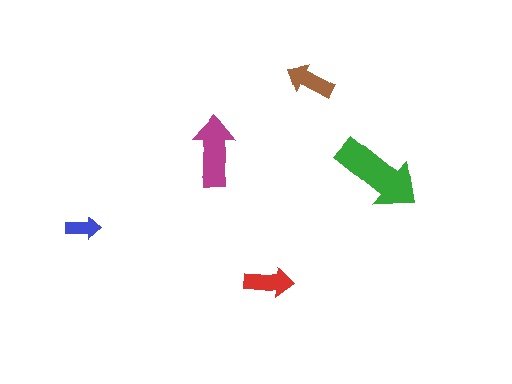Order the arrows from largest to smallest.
the green one, the magenta one, the red one, the brown one, the blue one.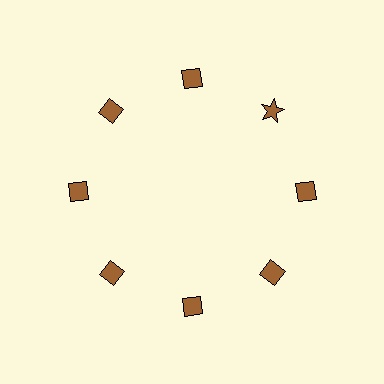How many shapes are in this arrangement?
There are 8 shapes arranged in a ring pattern.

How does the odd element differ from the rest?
It has a different shape: star instead of diamond.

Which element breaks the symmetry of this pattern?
The brown star at roughly the 2 o'clock position breaks the symmetry. All other shapes are brown diamonds.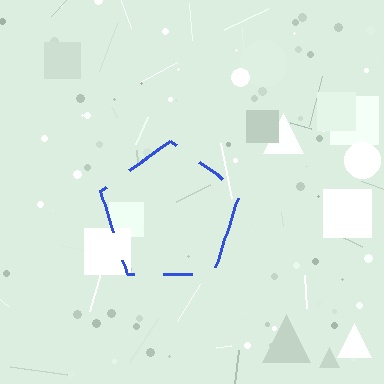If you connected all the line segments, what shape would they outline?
They would outline a pentagon.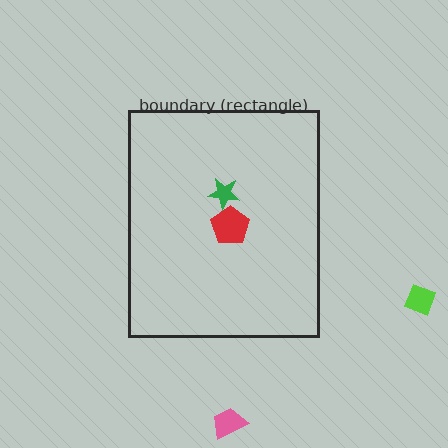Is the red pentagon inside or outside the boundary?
Inside.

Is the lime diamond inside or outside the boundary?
Outside.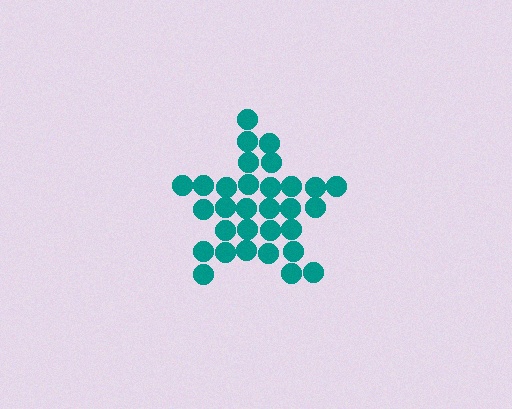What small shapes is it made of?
It is made of small circles.